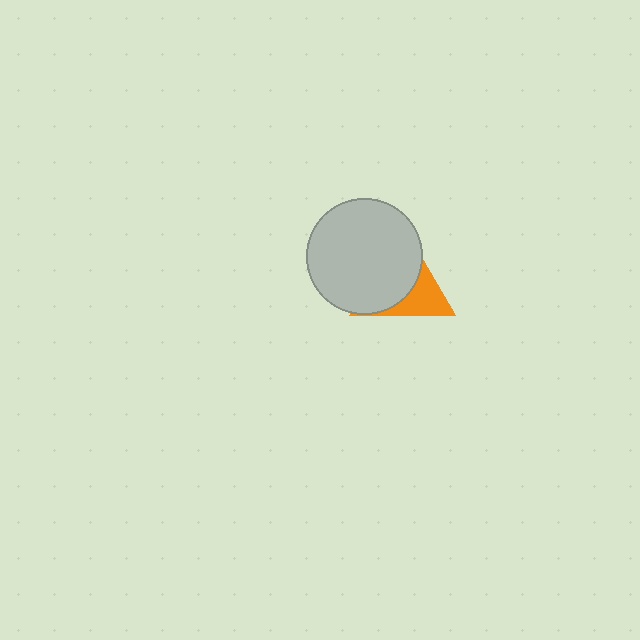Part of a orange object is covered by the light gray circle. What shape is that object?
It is a triangle.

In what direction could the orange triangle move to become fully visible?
The orange triangle could move right. That would shift it out from behind the light gray circle entirely.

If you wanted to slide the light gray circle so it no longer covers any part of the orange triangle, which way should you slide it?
Slide it left — that is the most direct way to separate the two shapes.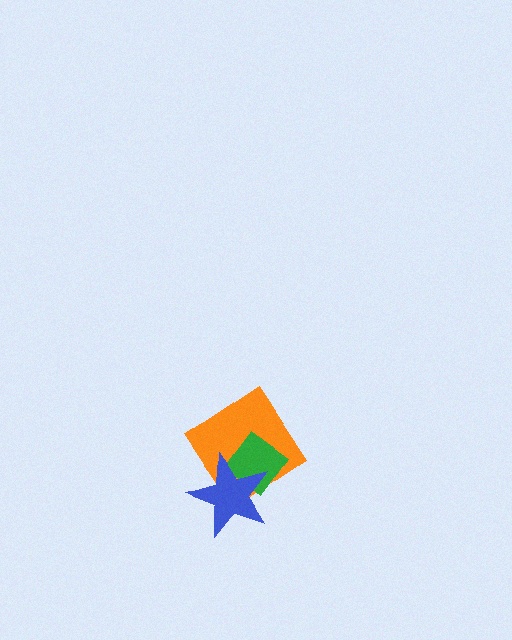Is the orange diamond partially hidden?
Yes, it is partially covered by another shape.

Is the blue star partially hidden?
No, no other shape covers it.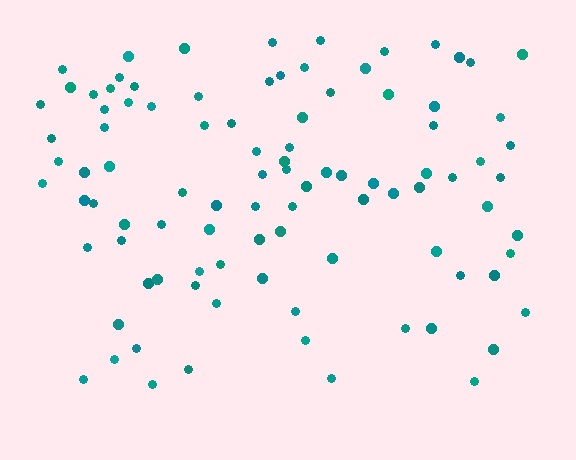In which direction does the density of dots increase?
From bottom to top, with the top side densest.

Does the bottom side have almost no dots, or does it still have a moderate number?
Still a moderate number, just noticeably fewer than the top.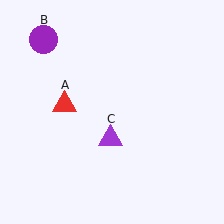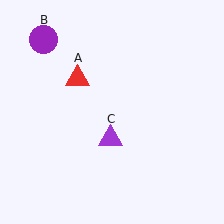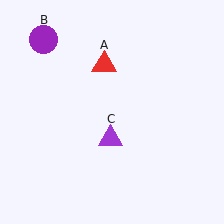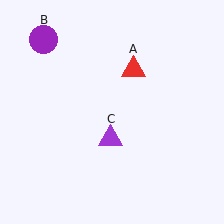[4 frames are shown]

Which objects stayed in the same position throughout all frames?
Purple circle (object B) and purple triangle (object C) remained stationary.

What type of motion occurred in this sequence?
The red triangle (object A) rotated clockwise around the center of the scene.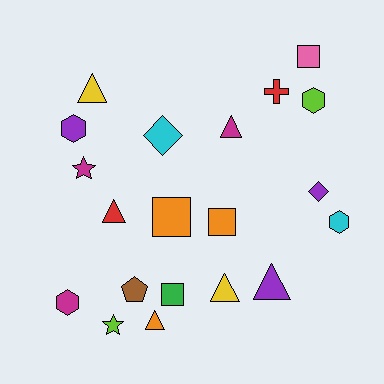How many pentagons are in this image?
There is 1 pentagon.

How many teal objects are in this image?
There are no teal objects.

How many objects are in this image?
There are 20 objects.